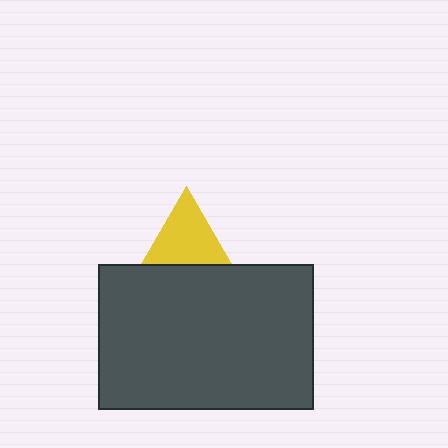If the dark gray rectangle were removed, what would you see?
You would see the complete yellow triangle.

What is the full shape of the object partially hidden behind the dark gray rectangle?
The partially hidden object is a yellow triangle.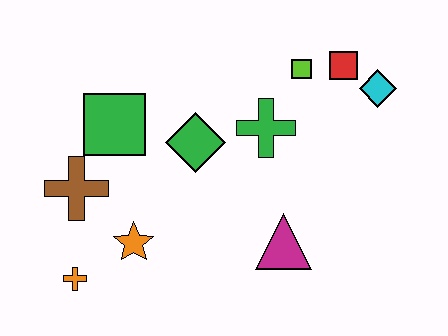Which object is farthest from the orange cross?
The cyan diamond is farthest from the orange cross.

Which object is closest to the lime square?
The red square is closest to the lime square.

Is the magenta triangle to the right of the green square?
Yes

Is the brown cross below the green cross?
Yes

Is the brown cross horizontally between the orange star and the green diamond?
No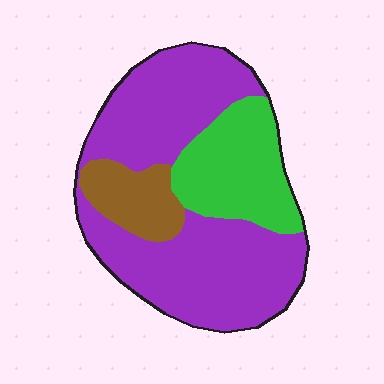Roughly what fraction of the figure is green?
Green takes up about one quarter (1/4) of the figure.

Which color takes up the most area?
Purple, at roughly 65%.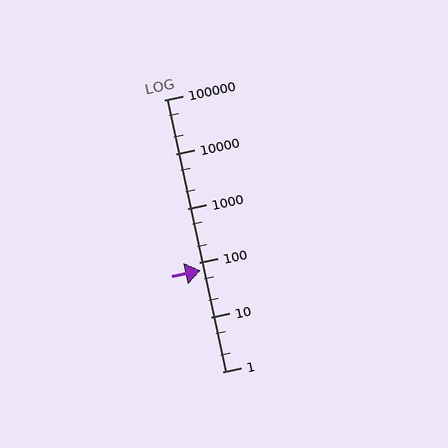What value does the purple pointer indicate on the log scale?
The pointer indicates approximately 74.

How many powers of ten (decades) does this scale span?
The scale spans 5 decades, from 1 to 100000.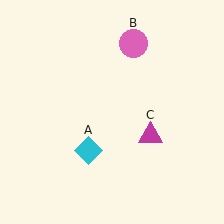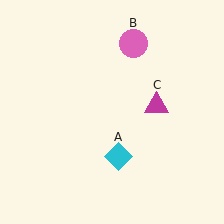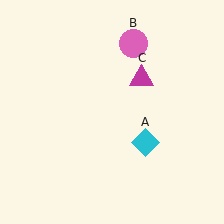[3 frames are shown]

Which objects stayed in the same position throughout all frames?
Pink circle (object B) remained stationary.